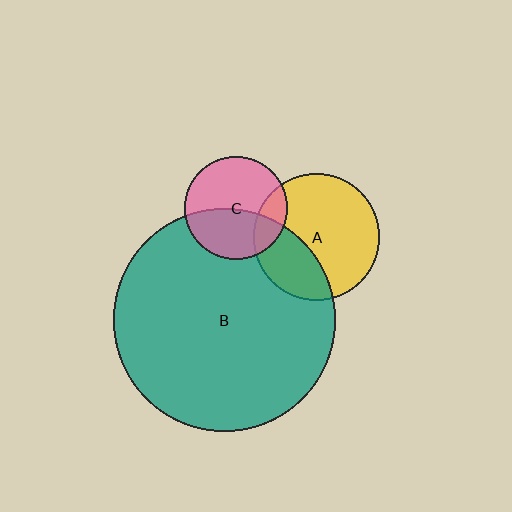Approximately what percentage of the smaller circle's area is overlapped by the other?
Approximately 30%.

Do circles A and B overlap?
Yes.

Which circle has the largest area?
Circle B (teal).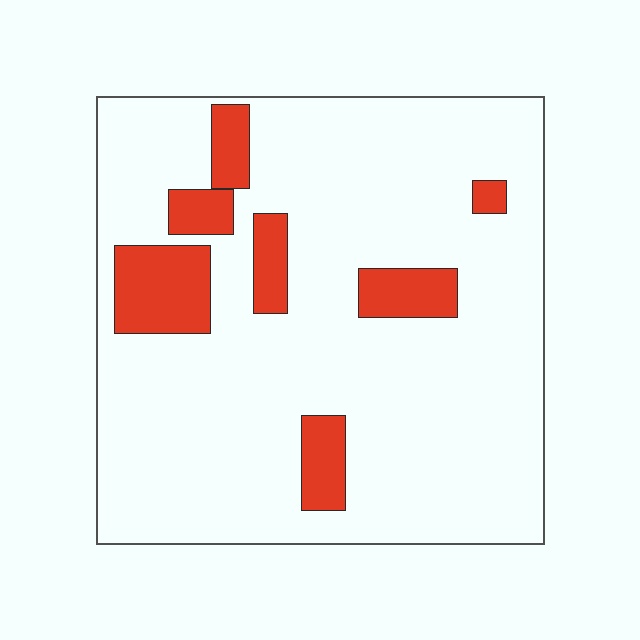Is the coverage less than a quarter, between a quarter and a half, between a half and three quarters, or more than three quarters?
Less than a quarter.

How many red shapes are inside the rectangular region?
7.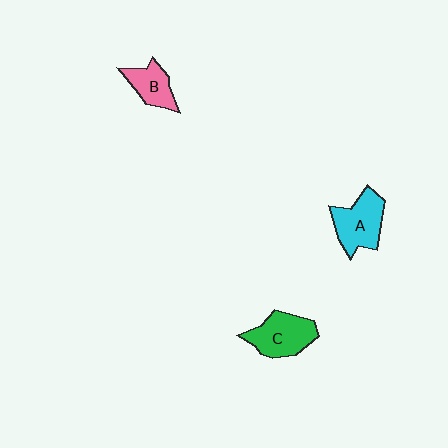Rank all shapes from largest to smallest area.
From largest to smallest: C (green), A (cyan), B (pink).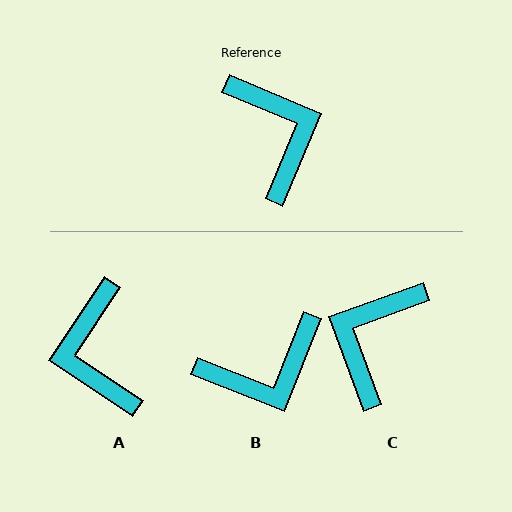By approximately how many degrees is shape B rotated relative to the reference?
Approximately 89 degrees clockwise.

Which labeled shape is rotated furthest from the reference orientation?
A, about 169 degrees away.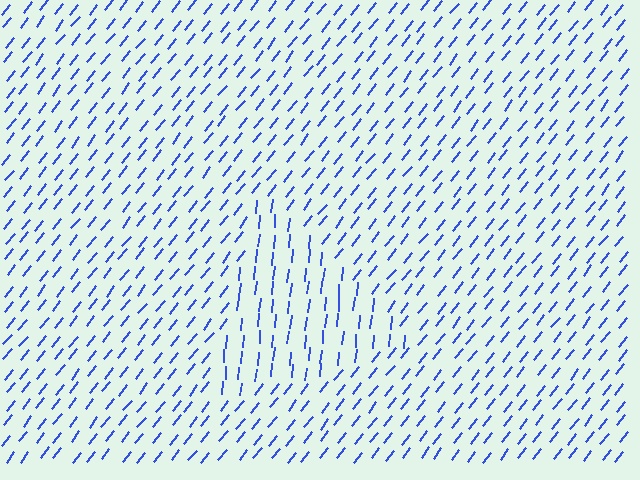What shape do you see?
I see a triangle.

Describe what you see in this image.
The image is filled with small blue line segments. A triangle region in the image has lines oriented differently from the surrounding lines, creating a visible texture boundary.